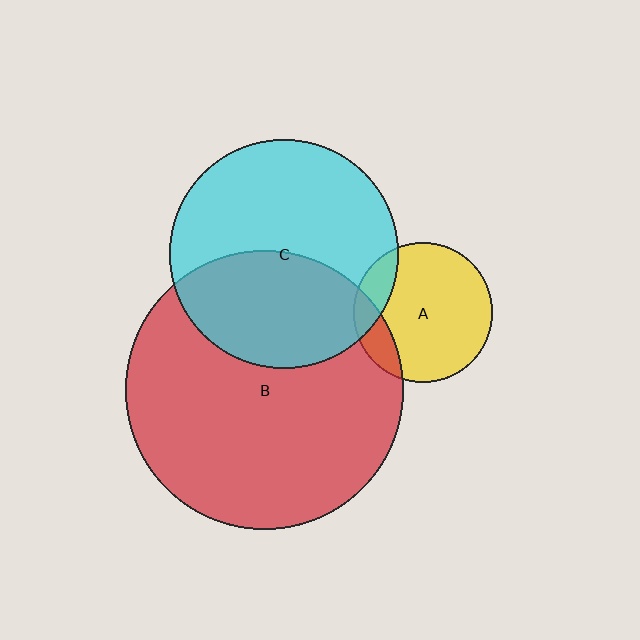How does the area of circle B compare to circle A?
Approximately 4.0 times.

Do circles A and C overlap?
Yes.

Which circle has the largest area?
Circle B (red).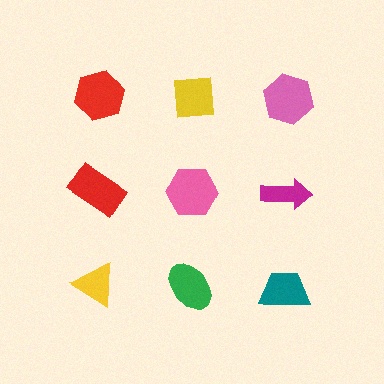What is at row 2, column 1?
A red rectangle.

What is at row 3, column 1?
A yellow triangle.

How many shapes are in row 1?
3 shapes.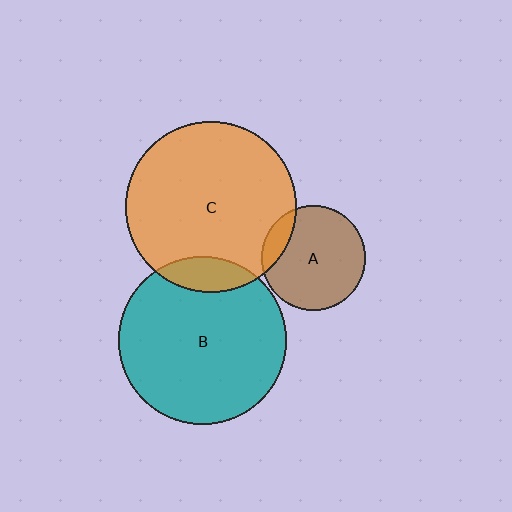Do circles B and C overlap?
Yes.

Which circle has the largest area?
Circle C (orange).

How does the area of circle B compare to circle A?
Approximately 2.6 times.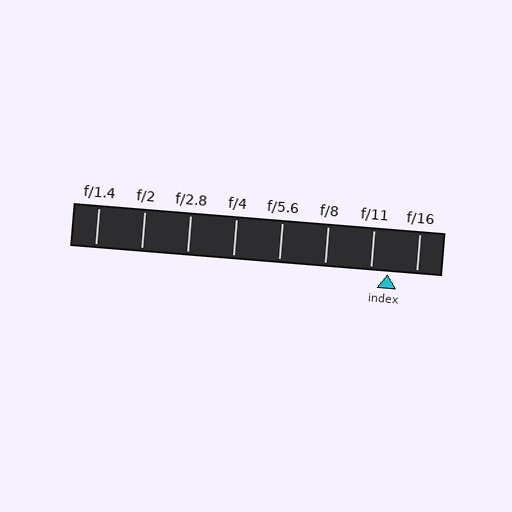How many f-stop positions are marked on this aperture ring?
There are 8 f-stop positions marked.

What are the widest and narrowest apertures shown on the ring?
The widest aperture shown is f/1.4 and the narrowest is f/16.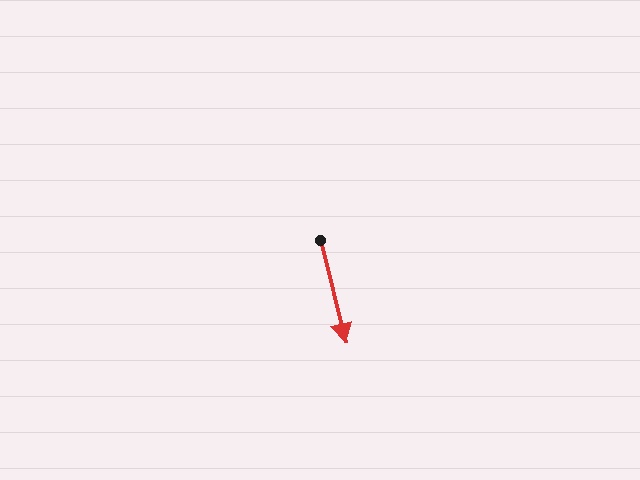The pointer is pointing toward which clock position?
Roughly 6 o'clock.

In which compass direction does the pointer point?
South.